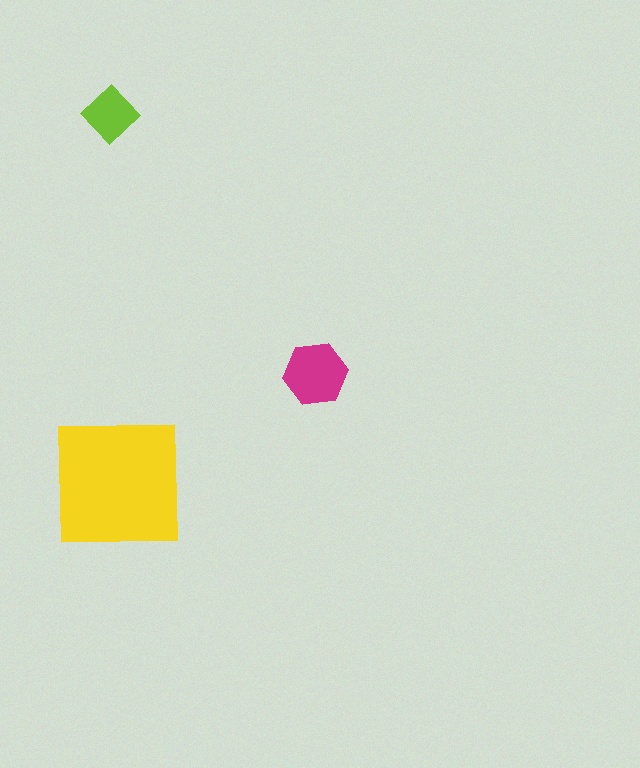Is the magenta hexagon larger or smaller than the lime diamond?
Larger.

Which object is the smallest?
The lime diamond.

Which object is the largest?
The yellow square.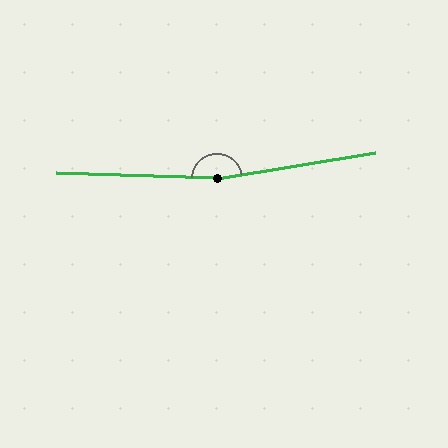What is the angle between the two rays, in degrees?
Approximately 169 degrees.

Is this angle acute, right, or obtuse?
It is obtuse.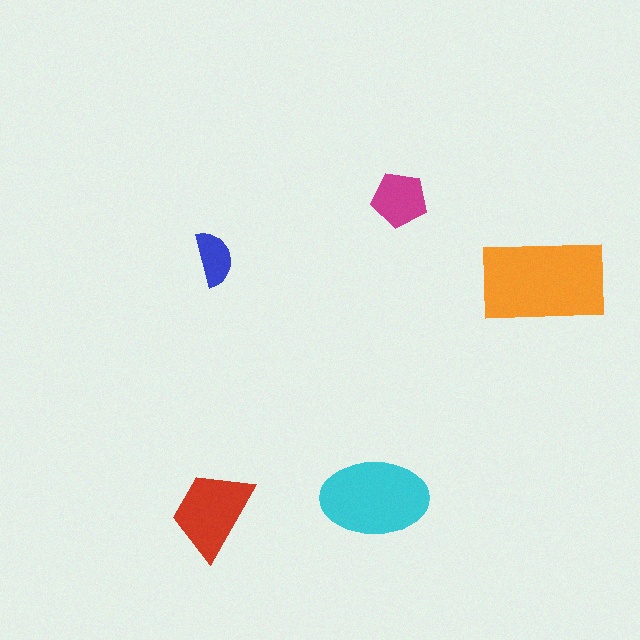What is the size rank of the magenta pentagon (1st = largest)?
4th.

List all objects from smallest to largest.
The blue semicircle, the magenta pentagon, the red trapezoid, the cyan ellipse, the orange rectangle.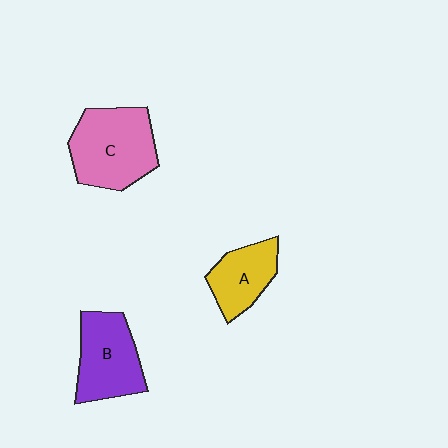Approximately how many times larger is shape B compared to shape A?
Approximately 1.3 times.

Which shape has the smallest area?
Shape A (yellow).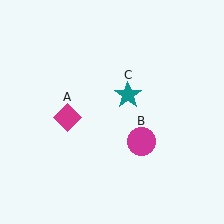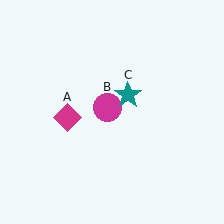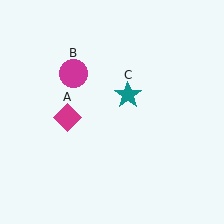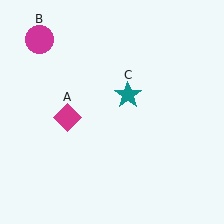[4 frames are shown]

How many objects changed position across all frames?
1 object changed position: magenta circle (object B).